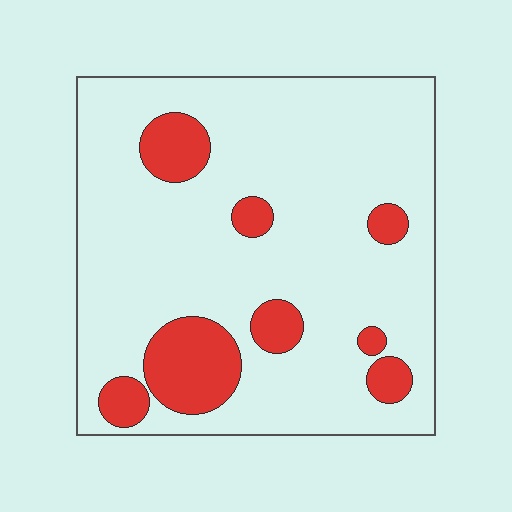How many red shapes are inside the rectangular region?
8.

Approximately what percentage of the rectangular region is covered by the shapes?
Approximately 15%.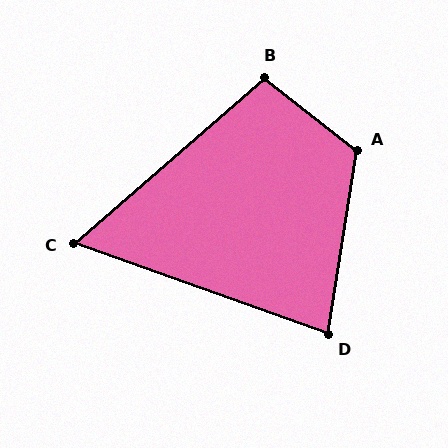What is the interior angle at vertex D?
Approximately 79 degrees (acute).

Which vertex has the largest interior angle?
A, at approximately 120 degrees.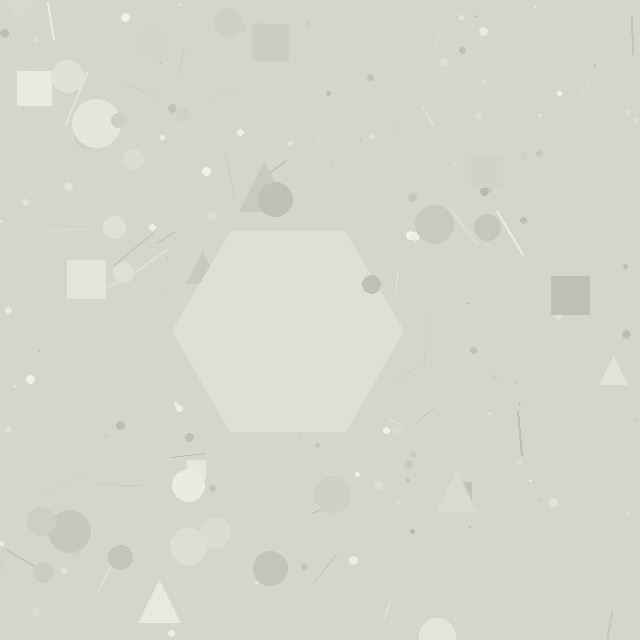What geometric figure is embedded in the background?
A hexagon is embedded in the background.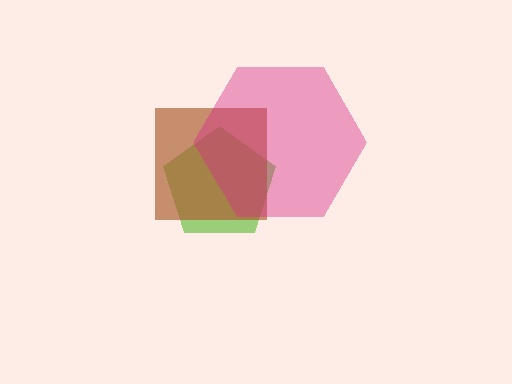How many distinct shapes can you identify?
There are 3 distinct shapes: a lime pentagon, a brown square, a magenta hexagon.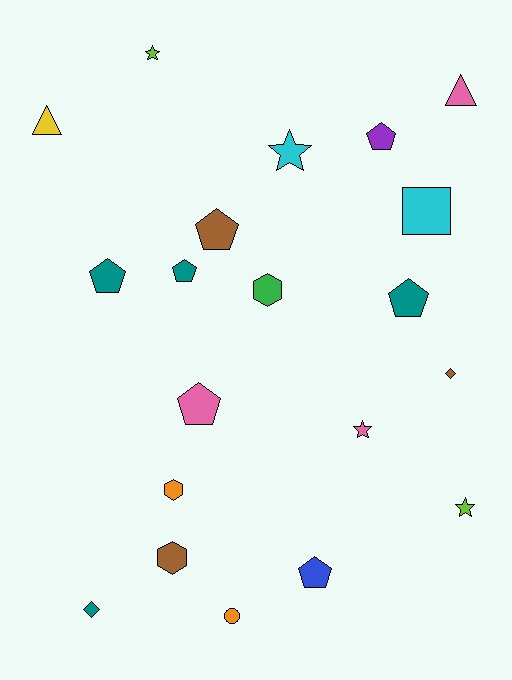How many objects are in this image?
There are 20 objects.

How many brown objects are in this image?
There are 3 brown objects.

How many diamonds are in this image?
There are 2 diamonds.